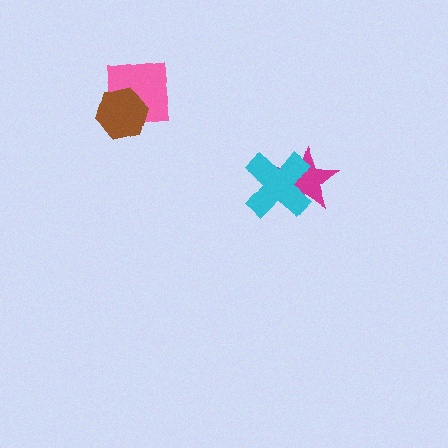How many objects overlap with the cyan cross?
1 object overlaps with the cyan cross.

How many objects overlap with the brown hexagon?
1 object overlaps with the brown hexagon.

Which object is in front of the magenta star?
The cyan cross is in front of the magenta star.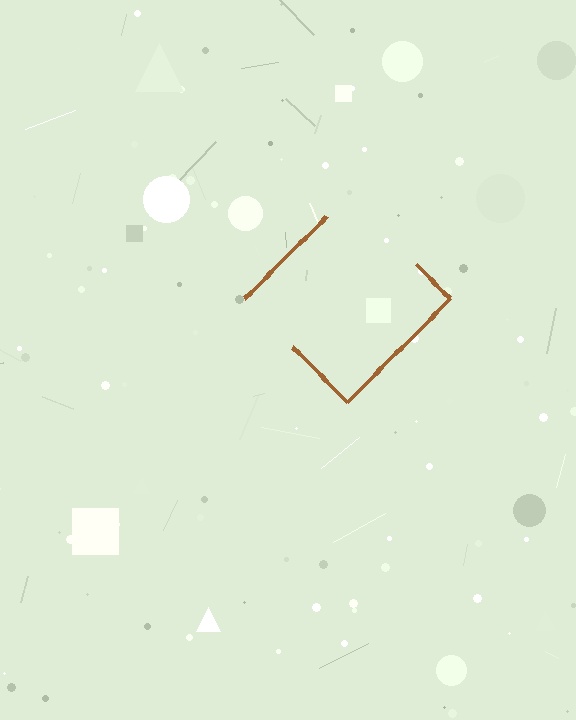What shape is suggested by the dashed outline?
The dashed outline suggests a diamond.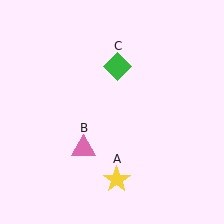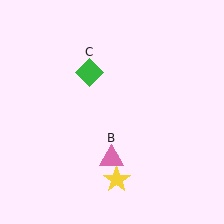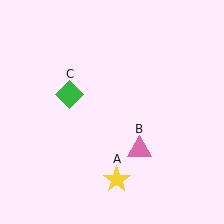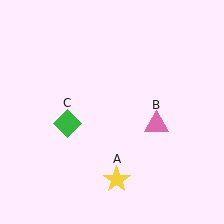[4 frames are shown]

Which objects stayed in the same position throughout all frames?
Yellow star (object A) remained stationary.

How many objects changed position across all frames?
2 objects changed position: pink triangle (object B), green diamond (object C).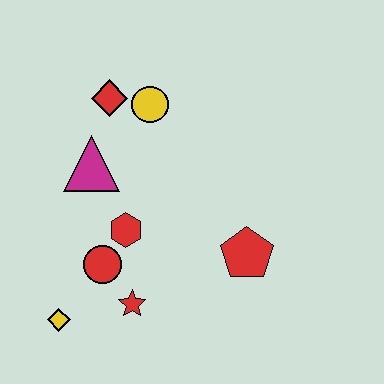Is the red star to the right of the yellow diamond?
Yes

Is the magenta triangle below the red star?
No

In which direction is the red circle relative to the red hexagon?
The red circle is below the red hexagon.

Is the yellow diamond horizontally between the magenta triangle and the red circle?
No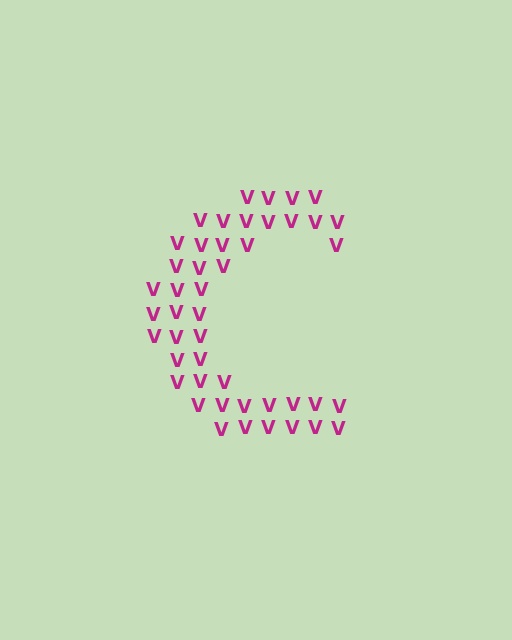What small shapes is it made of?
It is made of small letter V's.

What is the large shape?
The large shape is the letter C.